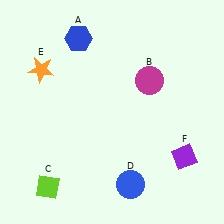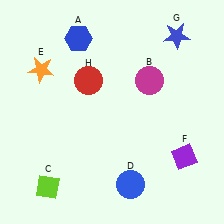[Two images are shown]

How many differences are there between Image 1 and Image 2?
There are 2 differences between the two images.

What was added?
A blue star (G), a red circle (H) were added in Image 2.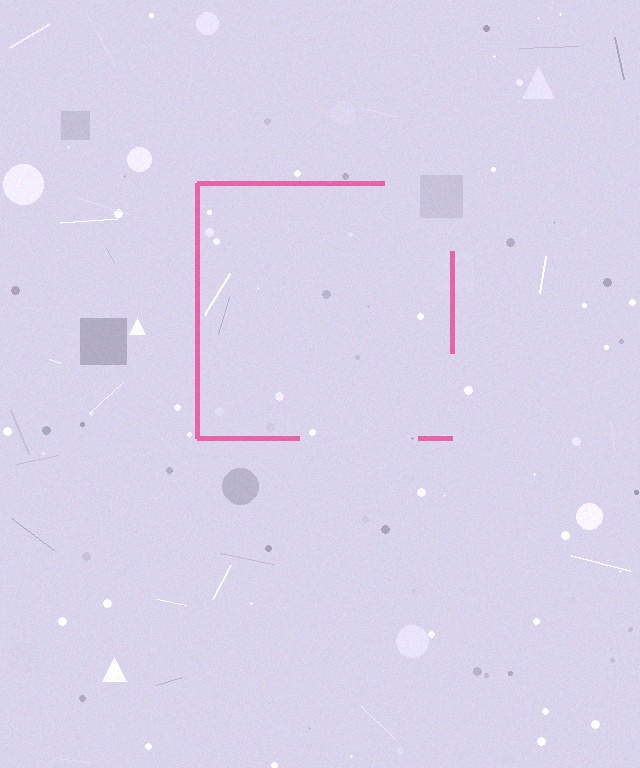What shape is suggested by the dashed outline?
The dashed outline suggests a square.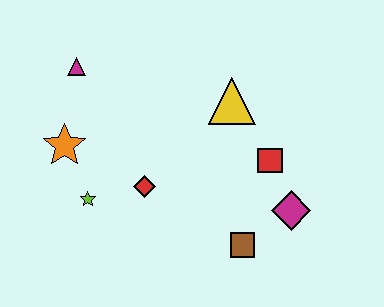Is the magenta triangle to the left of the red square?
Yes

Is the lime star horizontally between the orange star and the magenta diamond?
Yes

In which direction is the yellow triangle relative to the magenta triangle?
The yellow triangle is to the right of the magenta triangle.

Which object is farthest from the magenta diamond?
The magenta triangle is farthest from the magenta diamond.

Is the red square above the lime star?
Yes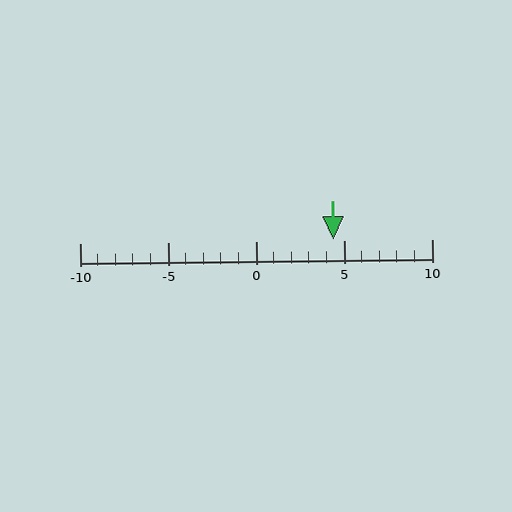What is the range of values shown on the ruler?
The ruler shows values from -10 to 10.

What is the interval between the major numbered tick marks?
The major tick marks are spaced 5 units apart.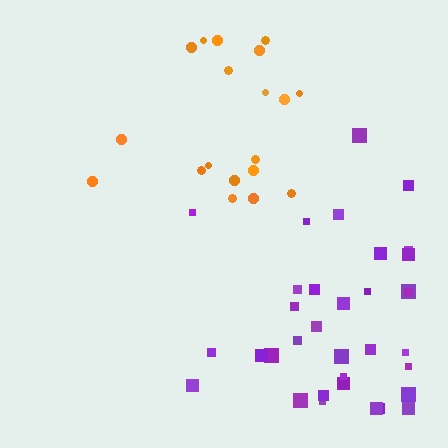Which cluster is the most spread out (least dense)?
Orange.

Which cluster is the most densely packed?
Purple.